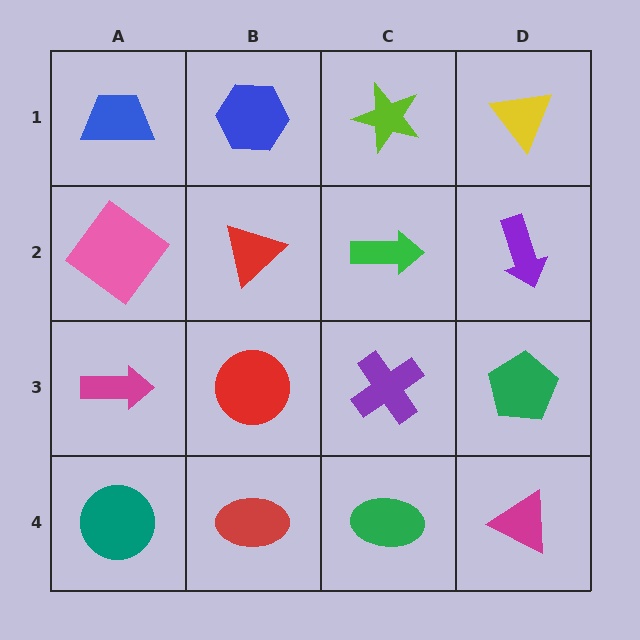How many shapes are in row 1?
4 shapes.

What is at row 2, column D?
A purple arrow.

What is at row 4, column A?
A teal circle.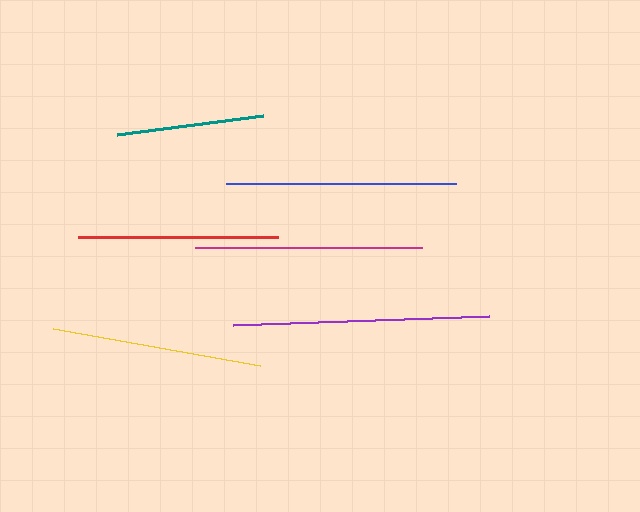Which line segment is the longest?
The purple line is the longest at approximately 257 pixels.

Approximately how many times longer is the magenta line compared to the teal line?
The magenta line is approximately 1.5 times the length of the teal line.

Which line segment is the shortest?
The teal line is the shortest at approximately 147 pixels.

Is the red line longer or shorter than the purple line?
The purple line is longer than the red line.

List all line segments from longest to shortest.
From longest to shortest: purple, blue, magenta, yellow, red, teal.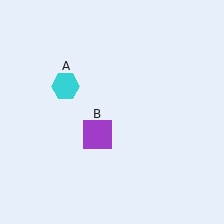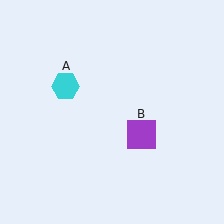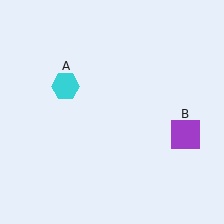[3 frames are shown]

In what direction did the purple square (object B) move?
The purple square (object B) moved right.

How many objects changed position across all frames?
1 object changed position: purple square (object B).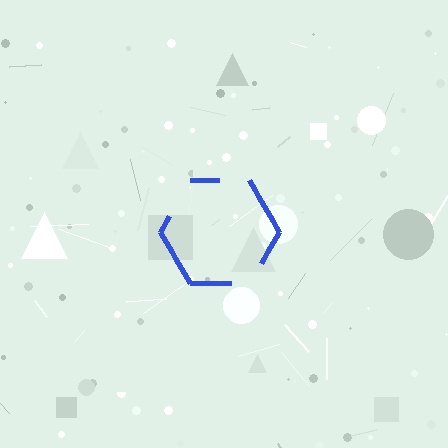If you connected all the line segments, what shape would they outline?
They would outline a hexagon.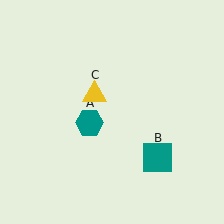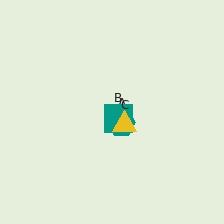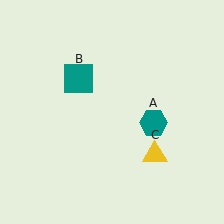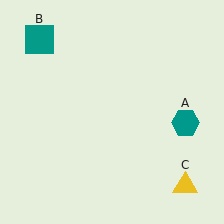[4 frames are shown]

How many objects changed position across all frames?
3 objects changed position: teal hexagon (object A), teal square (object B), yellow triangle (object C).